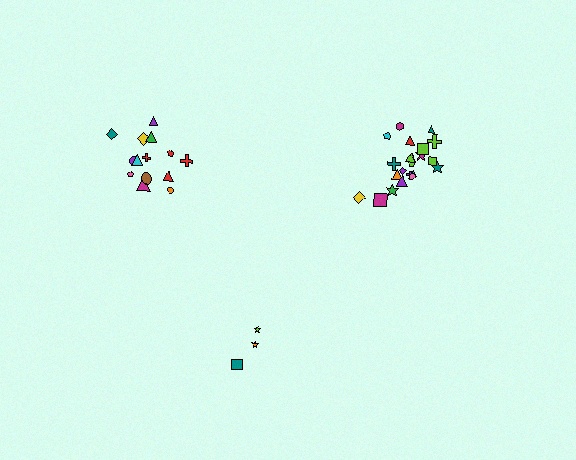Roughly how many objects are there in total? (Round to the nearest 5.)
Roughly 40 objects in total.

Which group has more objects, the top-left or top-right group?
The top-right group.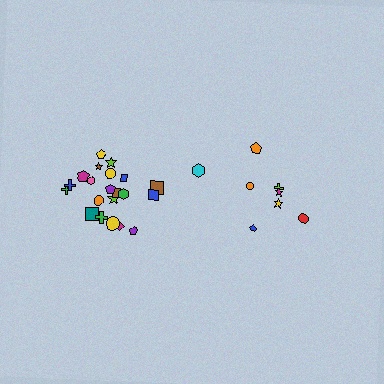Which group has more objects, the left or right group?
The left group.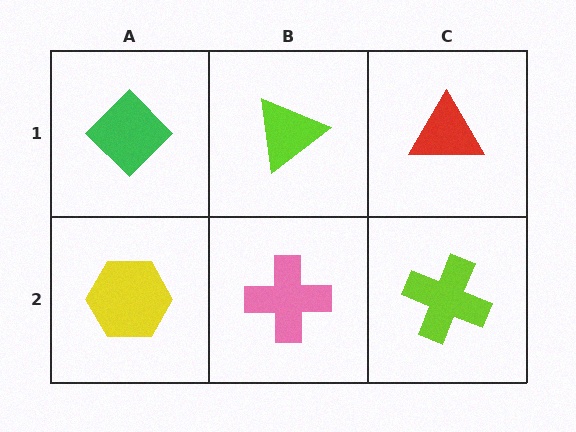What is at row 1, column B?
A lime triangle.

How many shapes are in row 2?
3 shapes.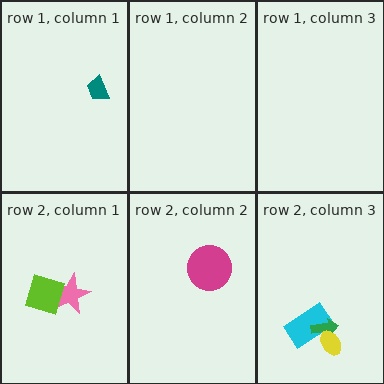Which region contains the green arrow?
The row 2, column 3 region.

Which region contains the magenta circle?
The row 2, column 2 region.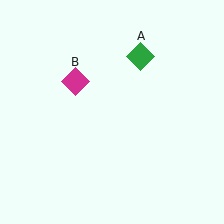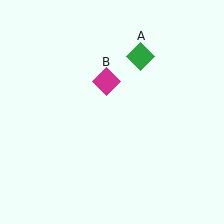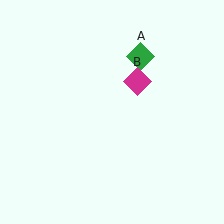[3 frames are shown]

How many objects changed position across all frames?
1 object changed position: magenta diamond (object B).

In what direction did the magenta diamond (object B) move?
The magenta diamond (object B) moved right.